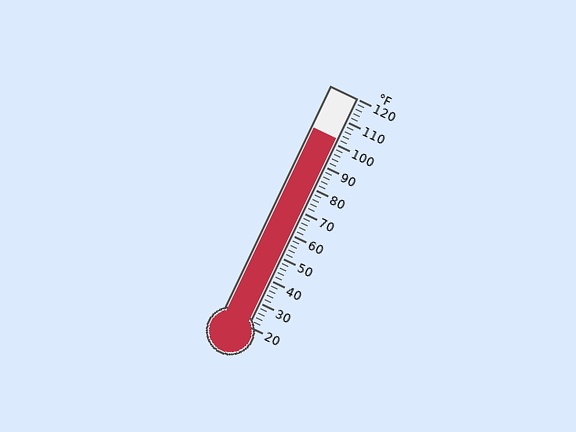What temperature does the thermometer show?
The thermometer shows approximately 102°F.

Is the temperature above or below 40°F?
The temperature is above 40°F.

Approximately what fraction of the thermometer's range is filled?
The thermometer is filled to approximately 80% of its range.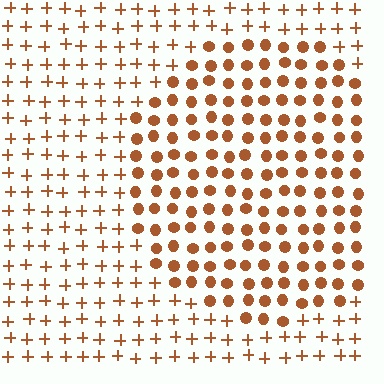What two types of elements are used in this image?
The image uses circles inside the circle region and plus signs outside it.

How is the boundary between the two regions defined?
The boundary is defined by a change in element shape: circles inside vs. plus signs outside. All elements share the same color and spacing.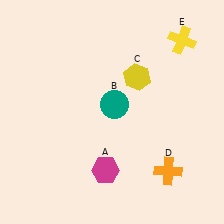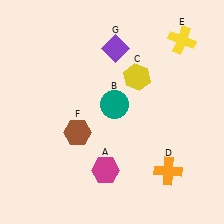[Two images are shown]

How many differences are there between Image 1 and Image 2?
There are 2 differences between the two images.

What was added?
A brown hexagon (F), a purple diamond (G) were added in Image 2.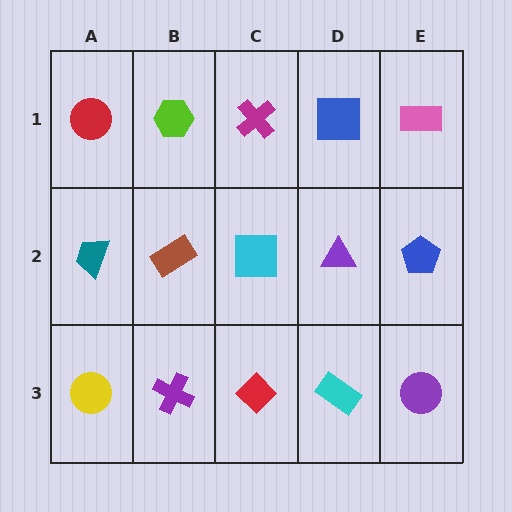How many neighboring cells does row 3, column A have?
2.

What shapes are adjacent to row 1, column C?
A cyan square (row 2, column C), a lime hexagon (row 1, column B), a blue square (row 1, column D).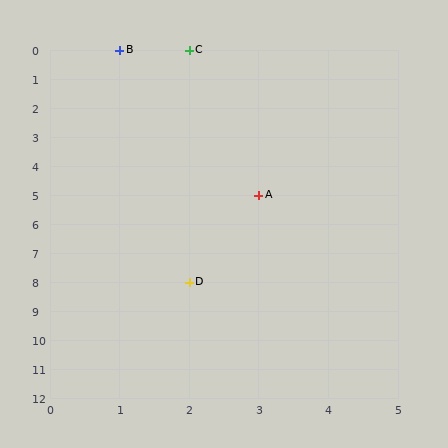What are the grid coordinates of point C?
Point C is at grid coordinates (2, 0).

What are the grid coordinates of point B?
Point B is at grid coordinates (1, 0).